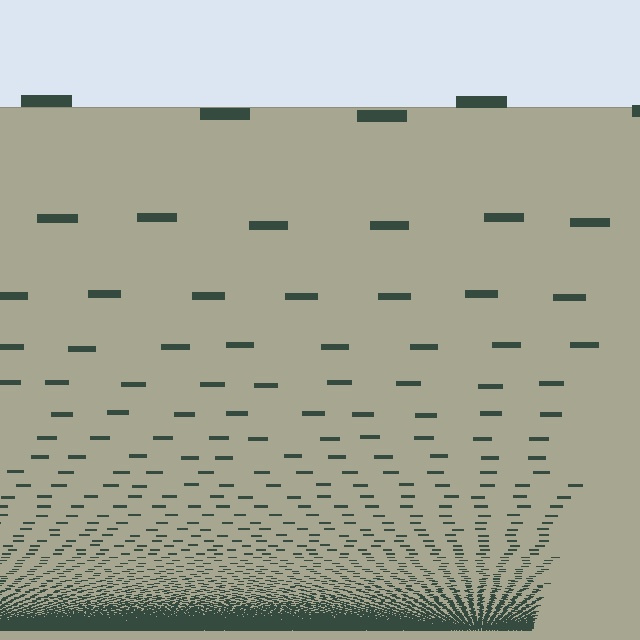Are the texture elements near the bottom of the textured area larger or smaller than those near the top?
Smaller. The gradient is inverted — elements near the bottom are smaller and denser.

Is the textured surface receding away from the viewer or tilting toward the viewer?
The surface appears to tilt toward the viewer. Texture elements get larger and sparser toward the top.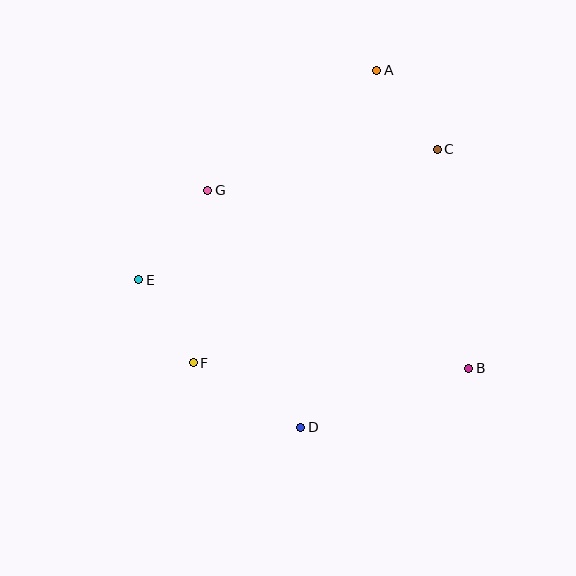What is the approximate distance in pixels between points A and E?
The distance between A and E is approximately 317 pixels.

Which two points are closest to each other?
Points E and F are closest to each other.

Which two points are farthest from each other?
Points A and D are farthest from each other.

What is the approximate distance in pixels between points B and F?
The distance between B and F is approximately 276 pixels.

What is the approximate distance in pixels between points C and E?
The distance between C and E is approximately 326 pixels.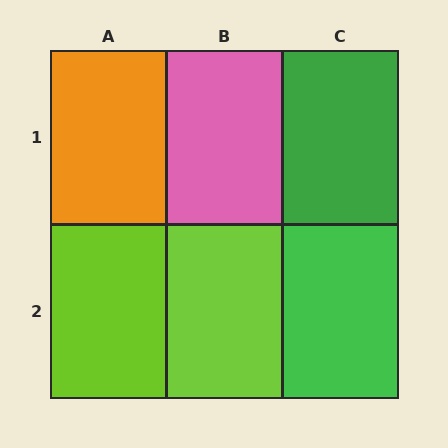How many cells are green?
2 cells are green.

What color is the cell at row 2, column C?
Green.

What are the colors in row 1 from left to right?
Orange, pink, green.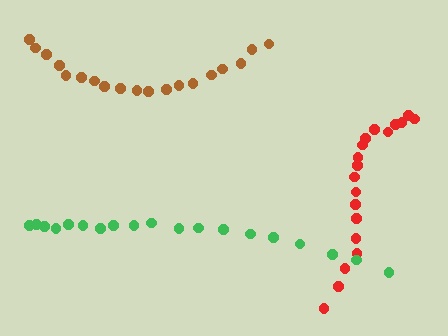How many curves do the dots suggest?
There are 3 distinct paths.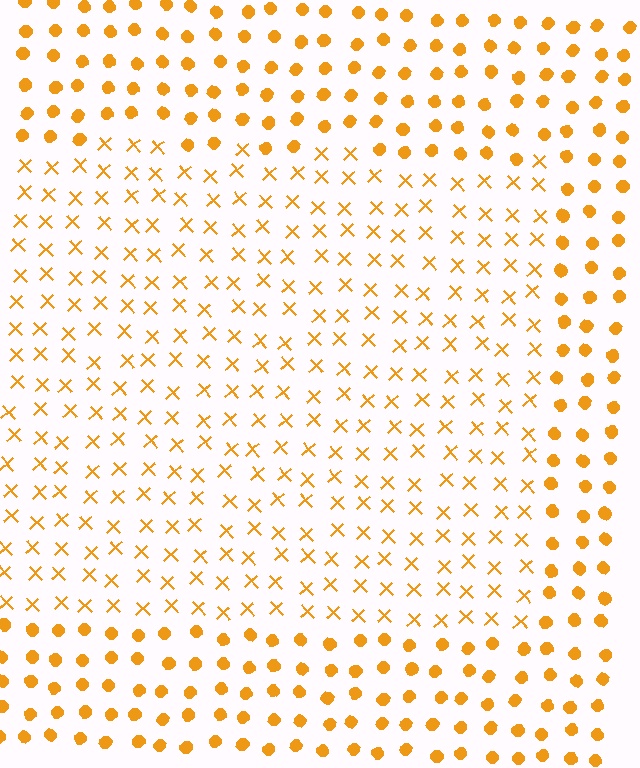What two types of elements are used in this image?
The image uses X marks inside the rectangle region and circles outside it.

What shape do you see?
I see a rectangle.